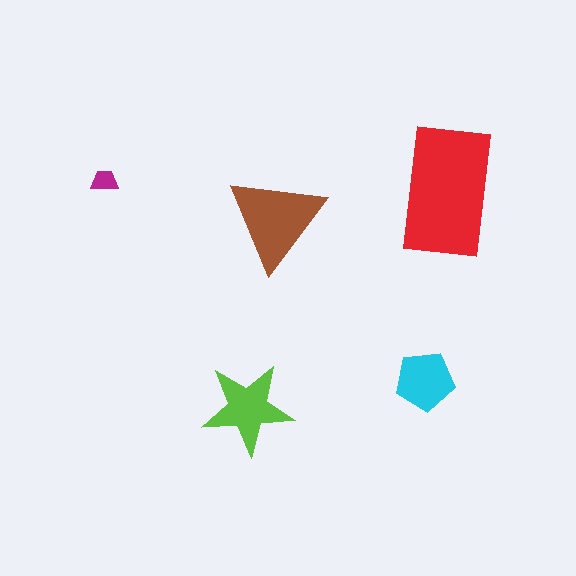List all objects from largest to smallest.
The red rectangle, the brown triangle, the lime star, the cyan pentagon, the magenta trapezoid.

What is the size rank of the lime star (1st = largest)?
3rd.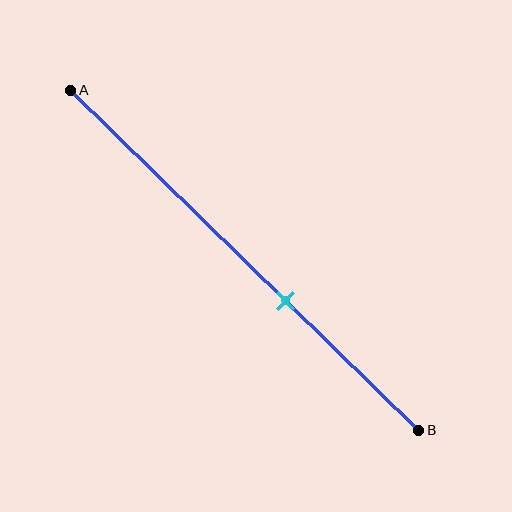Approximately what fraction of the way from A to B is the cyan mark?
The cyan mark is approximately 60% of the way from A to B.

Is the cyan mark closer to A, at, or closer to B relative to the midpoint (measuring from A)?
The cyan mark is closer to point B than the midpoint of segment AB.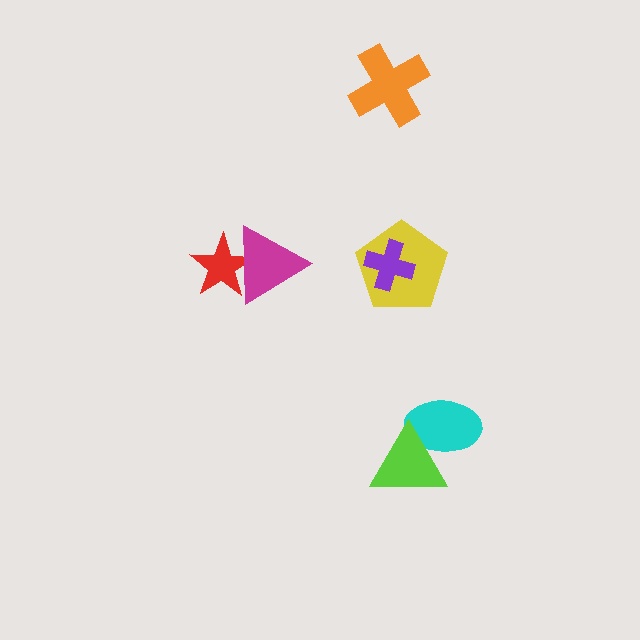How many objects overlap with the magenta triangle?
1 object overlaps with the magenta triangle.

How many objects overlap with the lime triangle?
1 object overlaps with the lime triangle.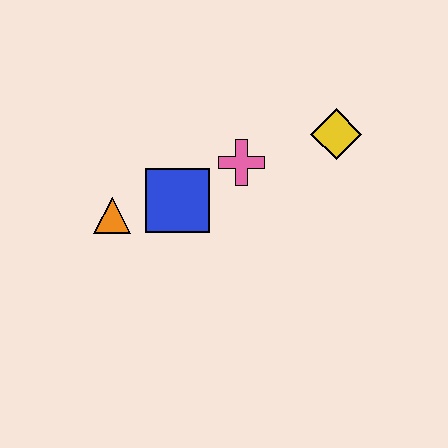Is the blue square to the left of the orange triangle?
No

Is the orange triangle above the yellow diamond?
No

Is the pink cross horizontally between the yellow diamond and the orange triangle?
Yes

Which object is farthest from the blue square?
The yellow diamond is farthest from the blue square.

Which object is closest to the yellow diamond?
The pink cross is closest to the yellow diamond.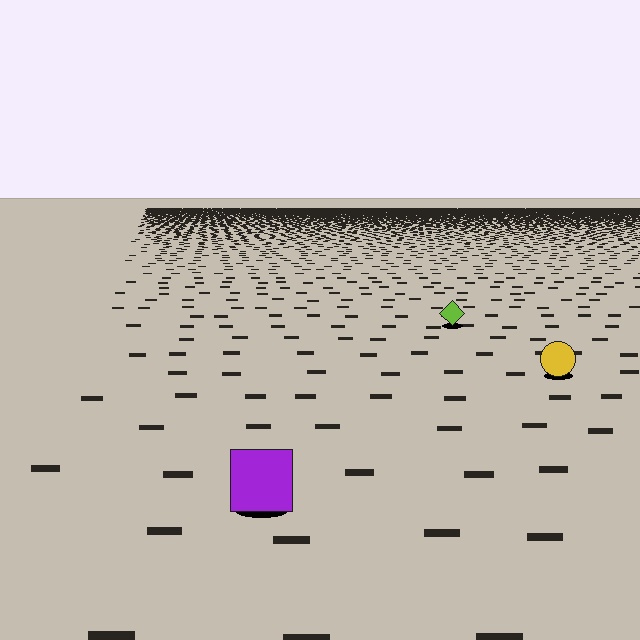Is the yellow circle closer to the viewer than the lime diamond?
Yes. The yellow circle is closer — you can tell from the texture gradient: the ground texture is coarser near it.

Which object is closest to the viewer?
The purple square is closest. The texture marks near it are larger and more spread out.